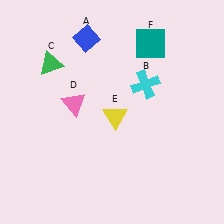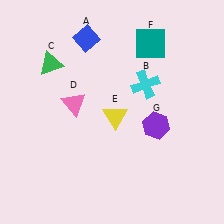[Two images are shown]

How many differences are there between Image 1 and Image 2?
There is 1 difference between the two images.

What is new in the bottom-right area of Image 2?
A purple hexagon (G) was added in the bottom-right area of Image 2.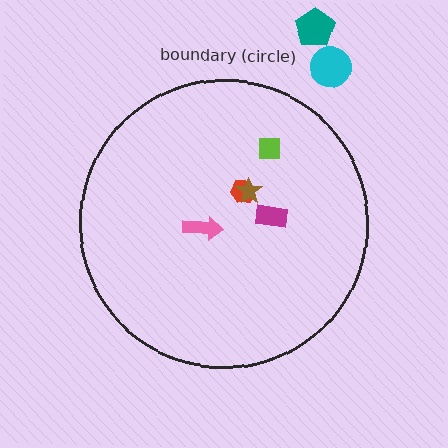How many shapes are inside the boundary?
5 inside, 2 outside.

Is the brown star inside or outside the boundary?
Inside.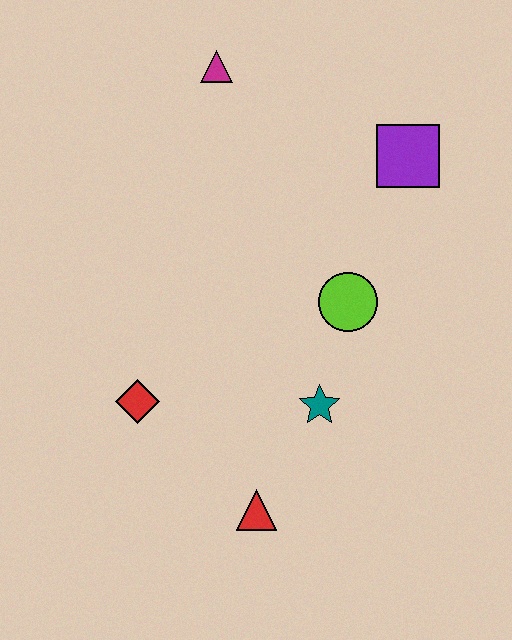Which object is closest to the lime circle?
The teal star is closest to the lime circle.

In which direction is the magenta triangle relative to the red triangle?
The magenta triangle is above the red triangle.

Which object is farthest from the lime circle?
The magenta triangle is farthest from the lime circle.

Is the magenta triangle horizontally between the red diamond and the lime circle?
Yes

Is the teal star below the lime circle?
Yes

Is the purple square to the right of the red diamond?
Yes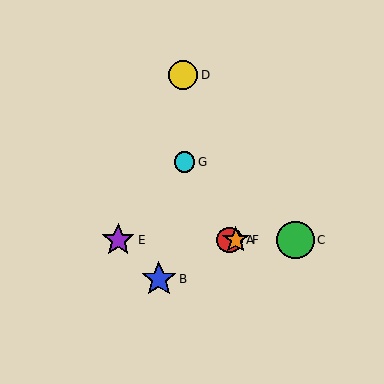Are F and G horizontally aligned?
No, F is at y≈240 and G is at y≈162.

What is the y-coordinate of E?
Object E is at y≈240.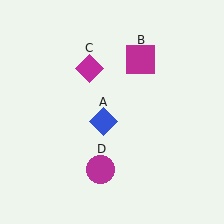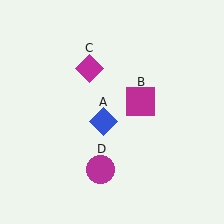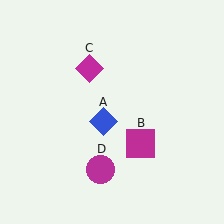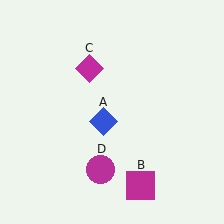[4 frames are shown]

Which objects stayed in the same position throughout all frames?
Blue diamond (object A) and magenta diamond (object C) and magenta circle (object D) remained stationary.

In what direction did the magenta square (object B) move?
The magenta square (object B) moved down.